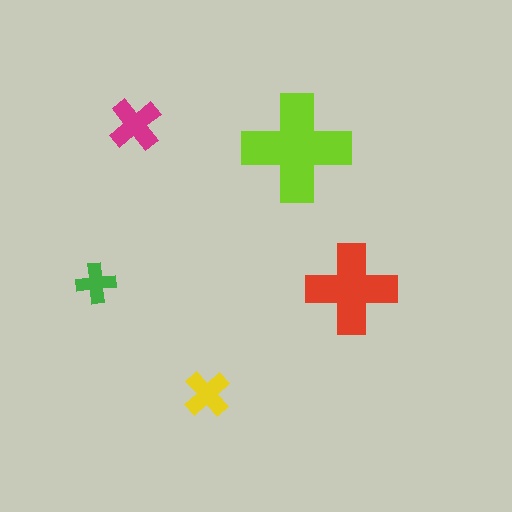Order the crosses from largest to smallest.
the lime one, the red one, the magenta one, the yellow one, the green one.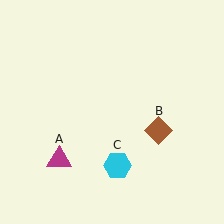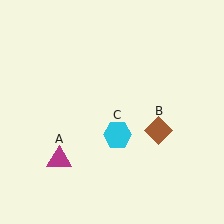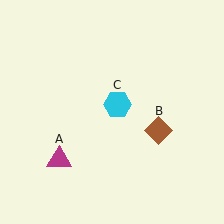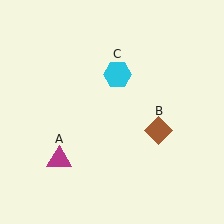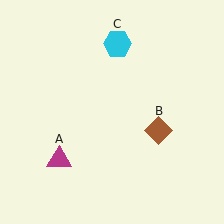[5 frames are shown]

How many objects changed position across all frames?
1 object changed position: cyan hexagon (object C).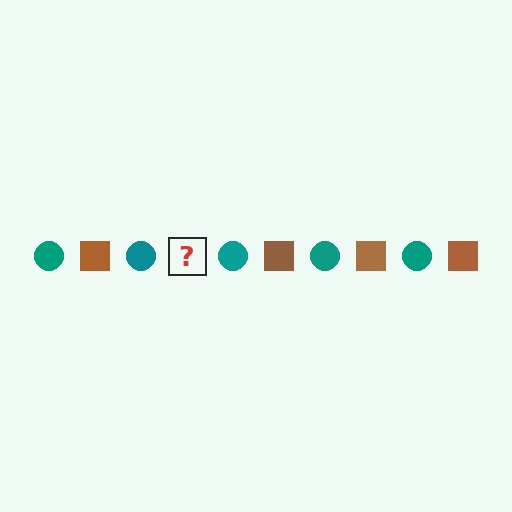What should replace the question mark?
The question mark should be replaced with a brown square.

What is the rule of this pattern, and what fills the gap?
The rule is that the pattern alternates between teal circle and brown square. The gap should be filled with a brown square.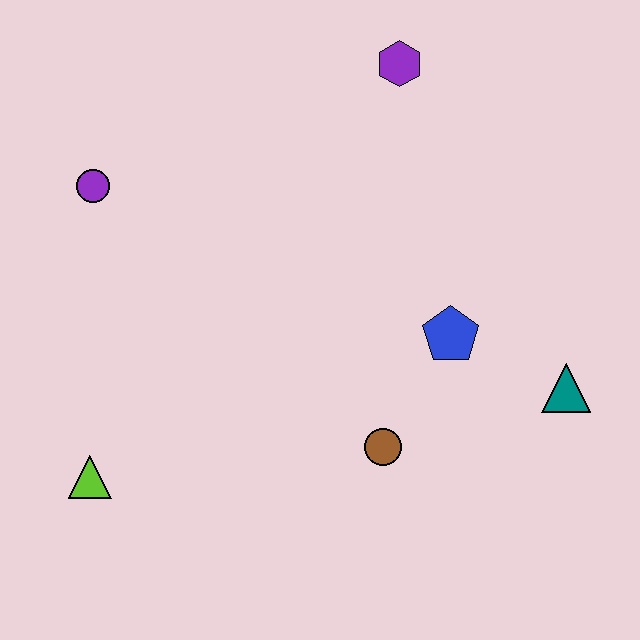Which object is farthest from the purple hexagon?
The lime triangle is farthest from the purple hexagon.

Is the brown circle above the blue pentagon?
No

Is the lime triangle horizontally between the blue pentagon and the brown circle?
No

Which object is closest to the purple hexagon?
The blue pentagon is closest to the purple hexagon.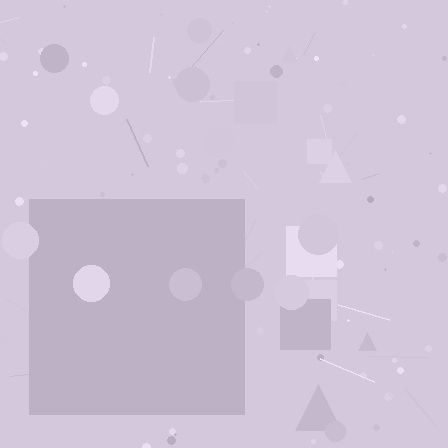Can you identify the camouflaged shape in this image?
The camouflaged shape is a square.